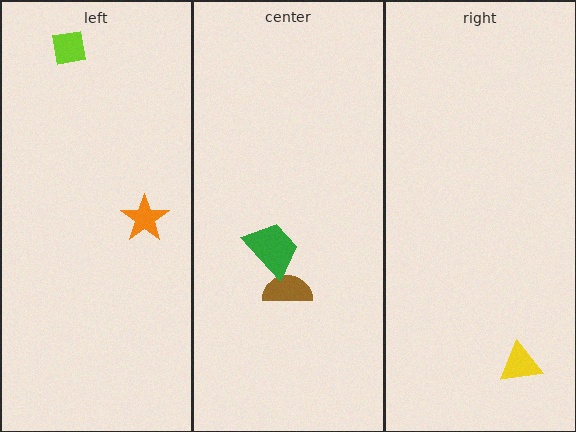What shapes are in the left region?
The lime square, the orange star.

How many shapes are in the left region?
2.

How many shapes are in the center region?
2.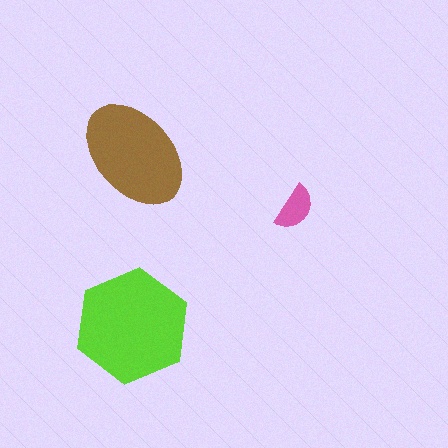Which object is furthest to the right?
The pink semicircle is rightmost.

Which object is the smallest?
The pink semicircle.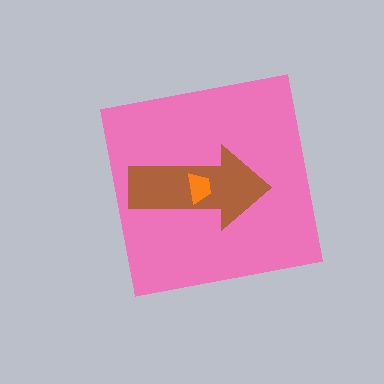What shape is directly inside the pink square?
The brown arrow.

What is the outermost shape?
The pink square.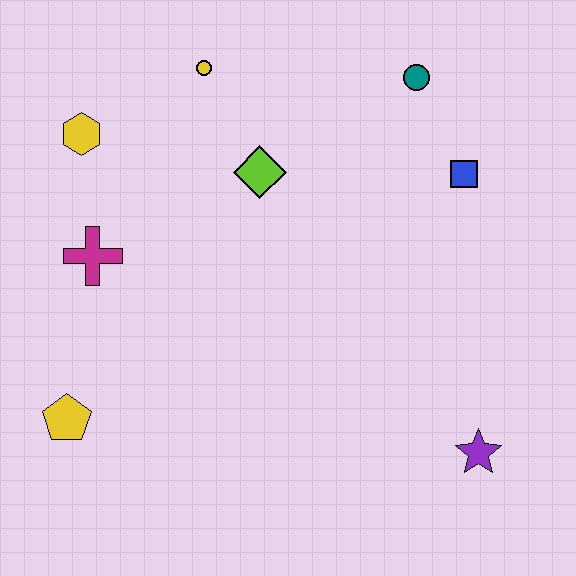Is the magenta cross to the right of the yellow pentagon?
Yes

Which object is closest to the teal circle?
The blue square is closest to the teal circle.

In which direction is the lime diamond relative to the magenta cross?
The lime diamond is to the right of the magenta cross.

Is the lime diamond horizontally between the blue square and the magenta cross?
Yes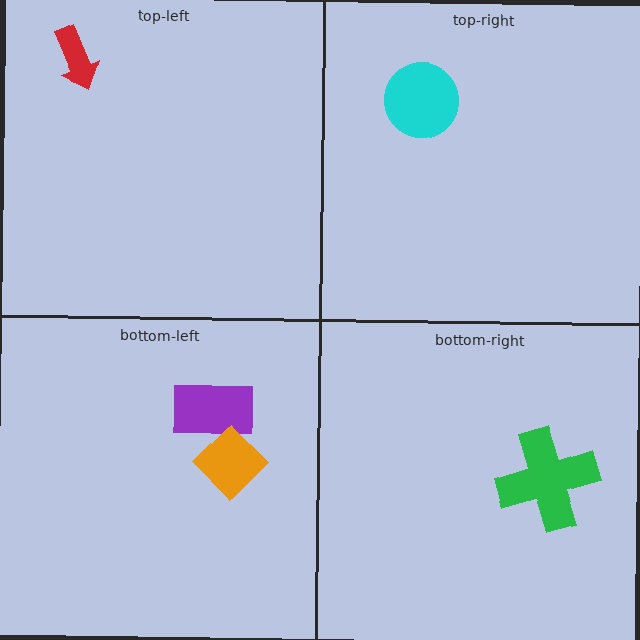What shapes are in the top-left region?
The red arrow.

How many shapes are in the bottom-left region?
2.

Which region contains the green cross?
The bottom-right region.